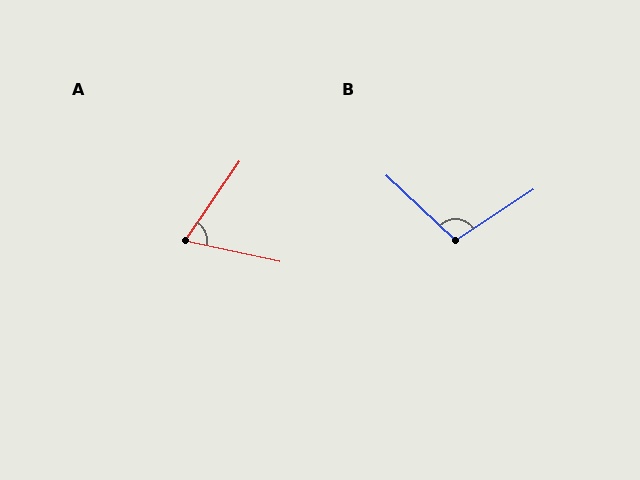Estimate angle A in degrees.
Approximately 68 degrees.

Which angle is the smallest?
A, at approximately 68 degrees.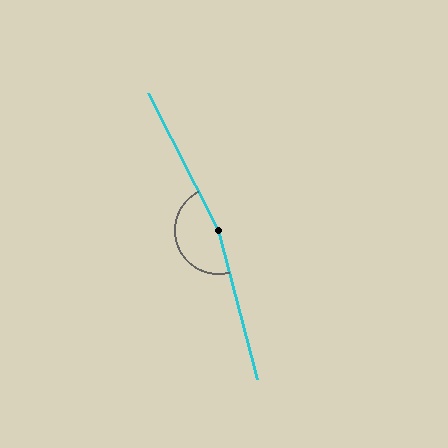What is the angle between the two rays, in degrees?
Approximately 168 degrees.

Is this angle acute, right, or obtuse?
It is obtuse.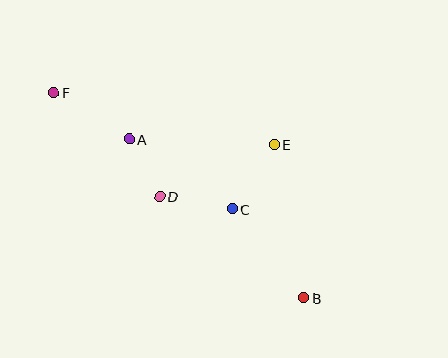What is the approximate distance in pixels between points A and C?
The distance between A and C is approximately 124 pixels.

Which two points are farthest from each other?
Points B and F are farthest from each other.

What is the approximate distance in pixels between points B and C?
The distance between B and C is approximately 114 pixels.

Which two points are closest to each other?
Points A and D are closest to each other.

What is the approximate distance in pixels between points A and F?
The distance between A and F is approximately 89 pixels.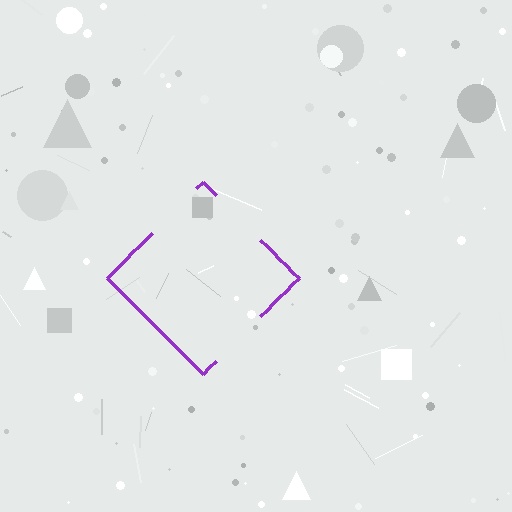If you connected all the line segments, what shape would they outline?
They would outline a diamond.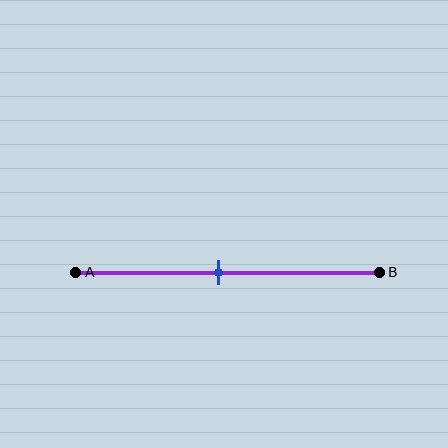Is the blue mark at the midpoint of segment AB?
Yes, the mark is approximately at the midpoint.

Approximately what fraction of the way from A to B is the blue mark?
The blue mark is approximately 45% of the way from A to B.